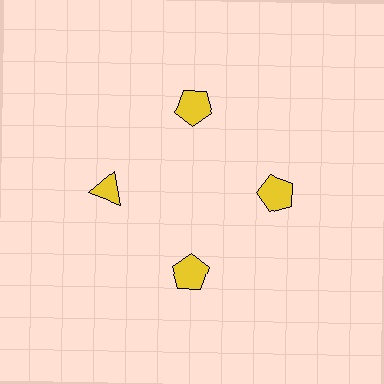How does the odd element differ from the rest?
It has a different shape: triangle instead of pentagon.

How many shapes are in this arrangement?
There are 4 shapes arranged in a ring pattern.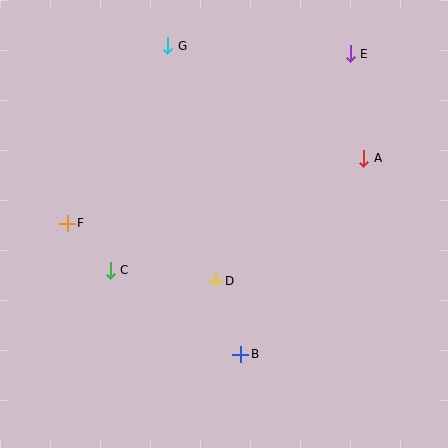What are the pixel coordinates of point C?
Point C is at (110, 270).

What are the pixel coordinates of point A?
Point A is at (363, 158).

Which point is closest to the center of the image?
Point D at (215, 281) is closest to the center.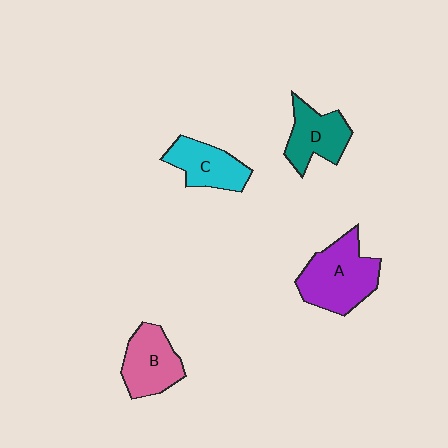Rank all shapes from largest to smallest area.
From largest to smallest: A (purple), B (pink), D (teal), C (cyan).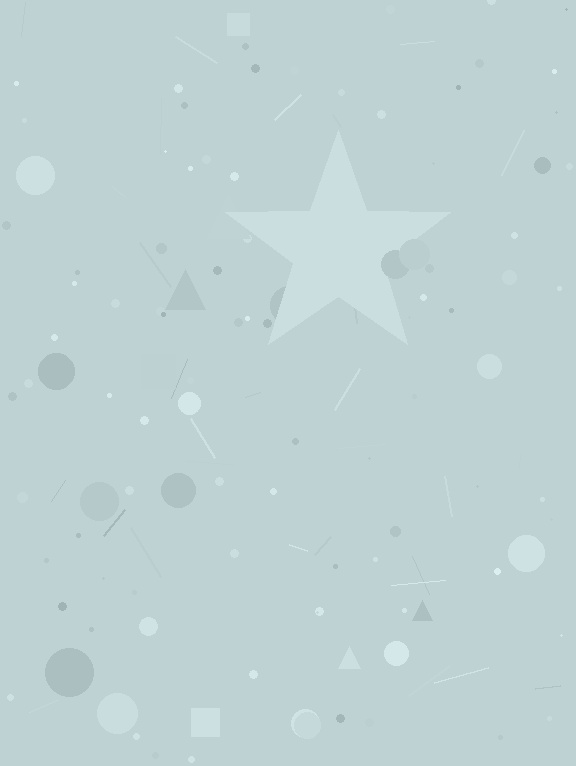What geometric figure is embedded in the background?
A star is embedded in the background.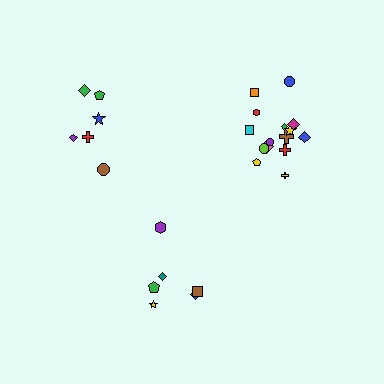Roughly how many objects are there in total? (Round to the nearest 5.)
Roughly 25 objects in total.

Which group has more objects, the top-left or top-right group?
The top-right group.